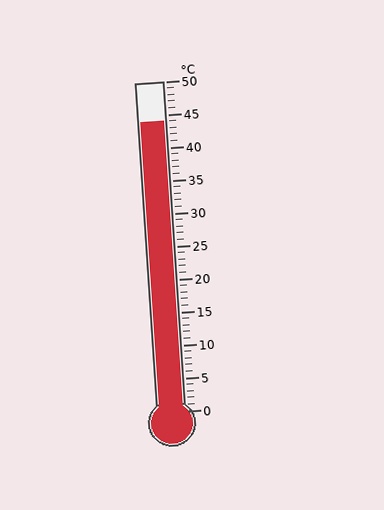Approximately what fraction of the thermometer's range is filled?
The thermometer is filled to approximately 90% of its range.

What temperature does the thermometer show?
The thermometer shows approximately 44°C.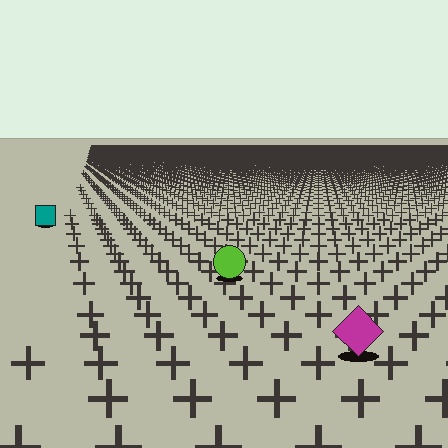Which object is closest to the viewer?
The magenta diamond is closest. The texture marks near it are larger and more spread out.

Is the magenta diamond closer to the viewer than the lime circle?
Yes. The magenta diamond is closer — you can tell from the texture gradient: the ground texture is coarser near it.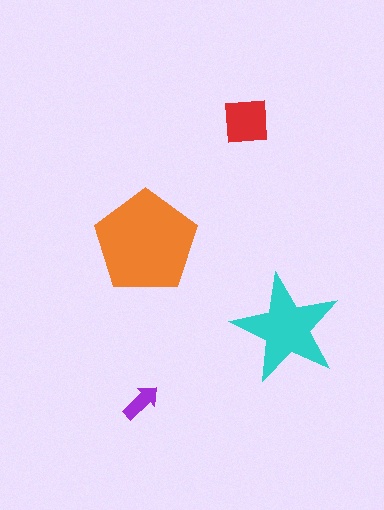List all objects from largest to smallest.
The orange pentagon, the cyan star, the red square, the purple arrow.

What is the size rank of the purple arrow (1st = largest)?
4th.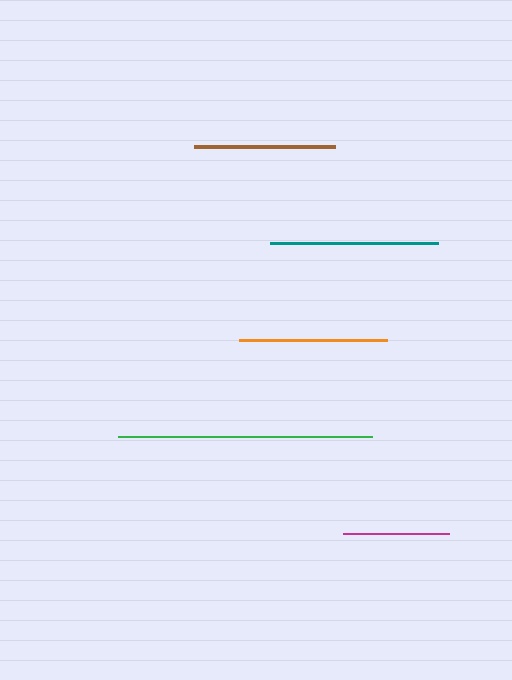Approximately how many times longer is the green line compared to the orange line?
The green line is approximately 1.7 times the length of the orange line.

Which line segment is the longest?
The green line is the longest at approximately 255 pixels.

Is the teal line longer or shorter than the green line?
The green line is longer than the teal line.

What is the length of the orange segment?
The orange segment is approximately 148 pixels long.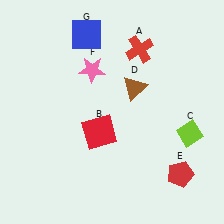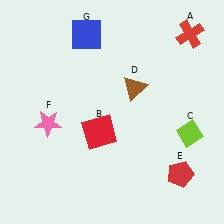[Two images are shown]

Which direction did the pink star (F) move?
The pink star (F) moved down.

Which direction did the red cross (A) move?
The red cross (A) moved right.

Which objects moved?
The objects that moved are: the red cross (A), the pink star (F).